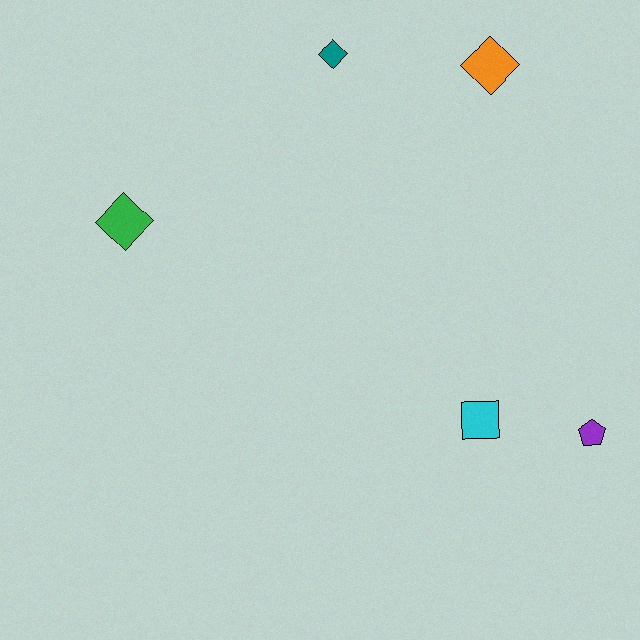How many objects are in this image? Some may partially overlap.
There are 5 objects.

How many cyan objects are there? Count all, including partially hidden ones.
There is 1 cyan object.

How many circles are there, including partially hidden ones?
There are no circles.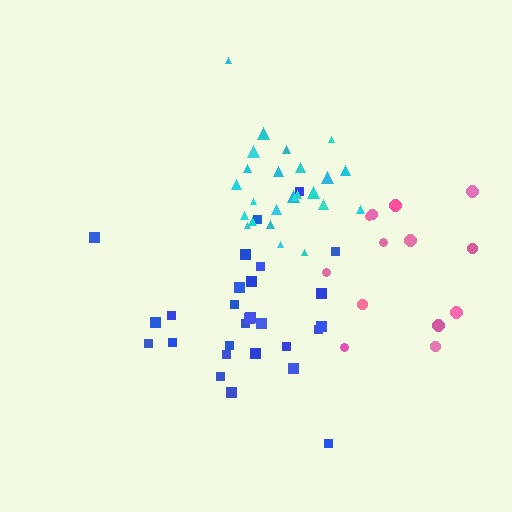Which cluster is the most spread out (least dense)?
Pink.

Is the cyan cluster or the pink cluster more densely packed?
Cyan.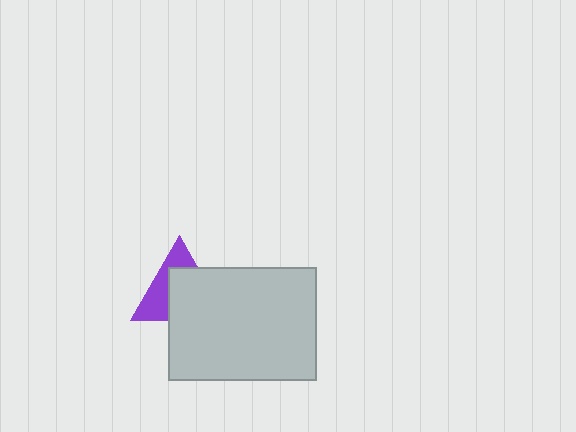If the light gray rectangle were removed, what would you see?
You would see the complete purple triangle.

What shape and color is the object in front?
The object in front is a light gray rectangle.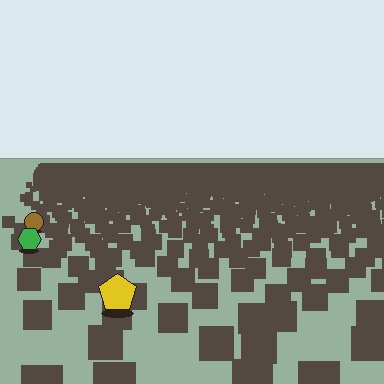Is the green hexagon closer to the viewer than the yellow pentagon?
No. The yellow pentagon is closer — you can tell from the texture gradient: the ground texture is coarser near it.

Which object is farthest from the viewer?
The brown circle is farthest from the viewer. It appears smaller and the ground texture around it is denser.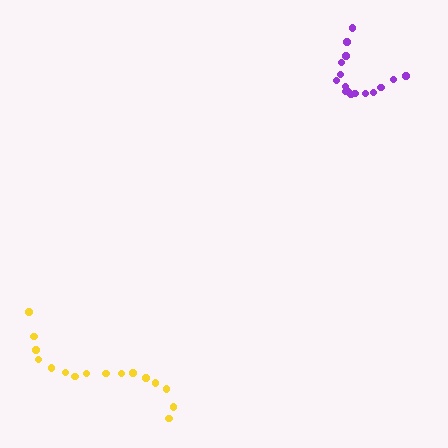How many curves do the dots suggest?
There are 2 distinct paths.